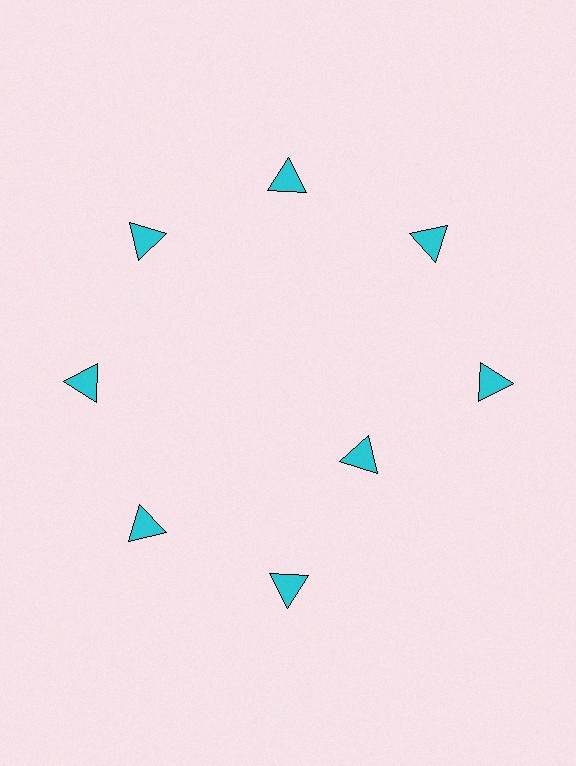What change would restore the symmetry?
The symmetry would be restored by moving it outward, back onto the ring so that all 8 triangles sit at equal angles and equal distance from the center.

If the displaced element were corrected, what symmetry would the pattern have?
It would have 8-fold rotational symmetry — the pattern would map onto itself every 45 degrees.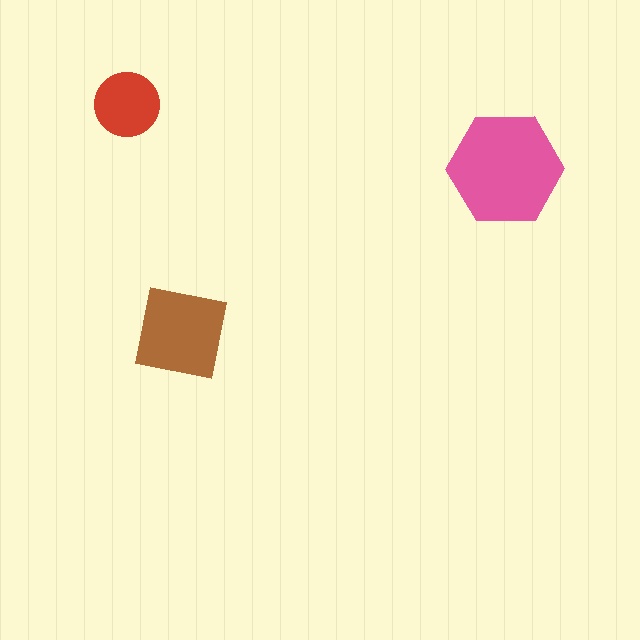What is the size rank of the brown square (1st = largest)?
2nd.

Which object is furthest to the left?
The red circle is leftmost.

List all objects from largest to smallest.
The pink hexagon, the brown square, the red circle.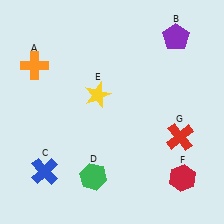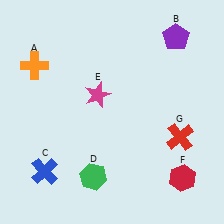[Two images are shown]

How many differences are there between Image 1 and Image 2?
There is 1 difference between the two images.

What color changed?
The star (E) changed from yellow in Image 1 to magenta in Image 2.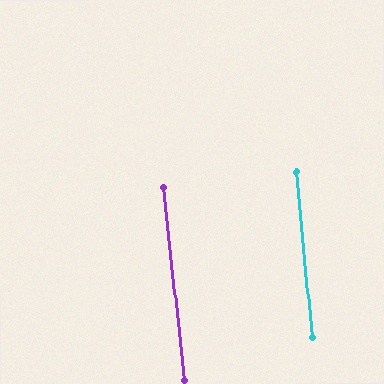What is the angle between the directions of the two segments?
Approximately 1 degree.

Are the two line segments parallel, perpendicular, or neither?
Parallel — their directions differ by only 0.7°.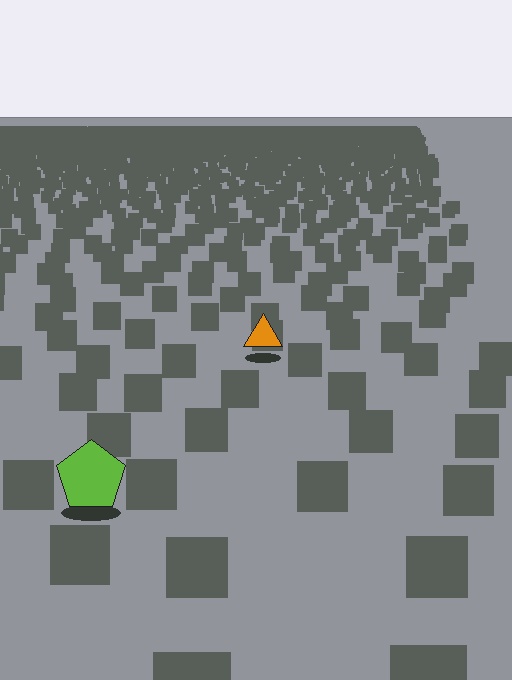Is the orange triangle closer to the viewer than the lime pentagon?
No. The lime pentagon is closer — you can tell from the texture gradient: the ground texture is coarser near it.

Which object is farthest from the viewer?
The orange triangle is farthest from the viewer. It appears smaller and the ground texture around it is denser.